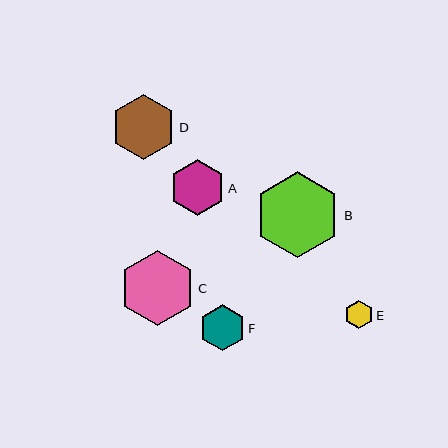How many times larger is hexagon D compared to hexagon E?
Hexagon D is approximately 2.3 times the size of hexagon E.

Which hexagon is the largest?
Hexagon B is the largest with a size of approximately 86 pixels.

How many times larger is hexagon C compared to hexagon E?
Hexagon C is approximately 2.6 times the size of hexagon E.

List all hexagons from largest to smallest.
From largest to smallest: B, C, D, A, F, E.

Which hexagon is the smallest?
Hexagon E is the smallest with a size of approximately 29 pixels.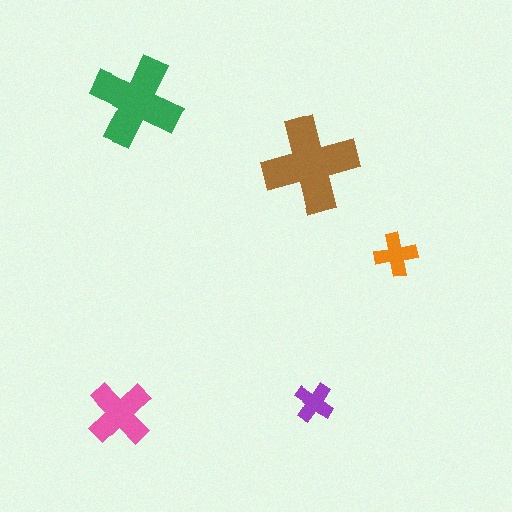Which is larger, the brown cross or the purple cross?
The brown one.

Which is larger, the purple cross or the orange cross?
The orange one.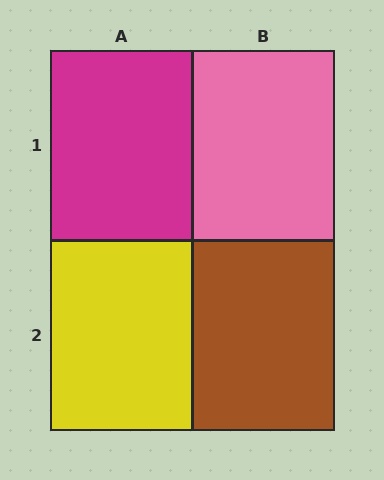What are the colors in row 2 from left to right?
Yellow, brown.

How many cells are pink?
1 cell is pink.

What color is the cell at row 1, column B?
Pink.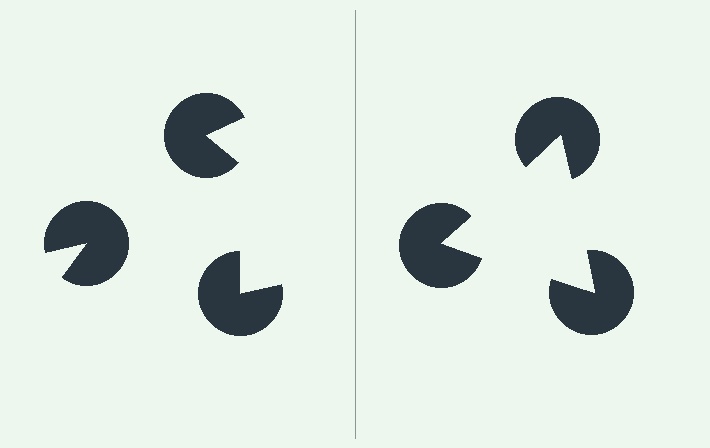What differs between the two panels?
The pac-man discs are positioned identically on both sides; only the wedge orientations differ. On the right they align to a triangle; on the left they are misaligned.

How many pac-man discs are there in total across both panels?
6 — 3 on each side.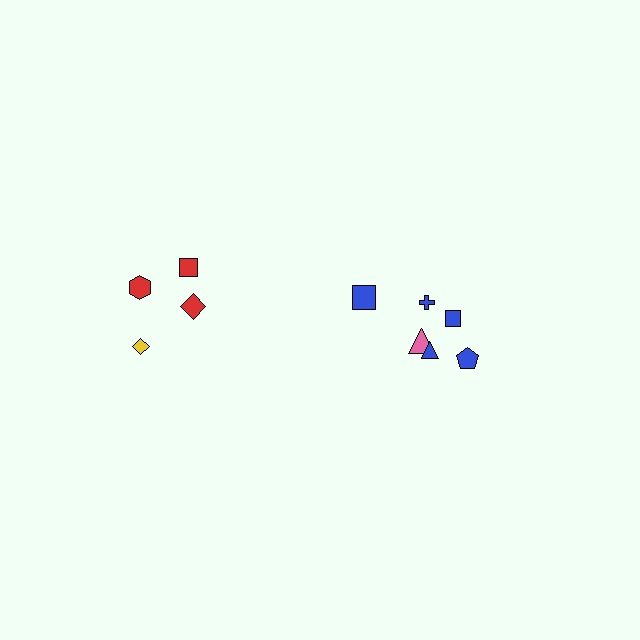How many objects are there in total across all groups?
There are 10 objects.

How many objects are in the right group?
There are 6 objects.